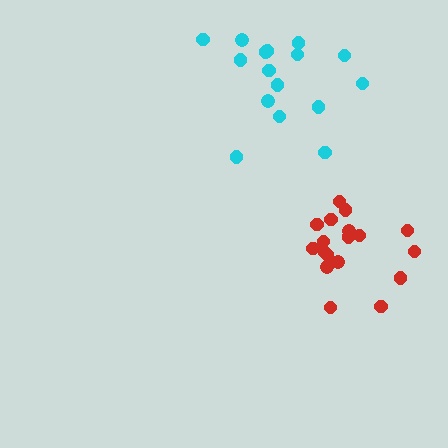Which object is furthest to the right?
The red cluster is rightmost.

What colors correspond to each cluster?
The clusters are colored: cyan, red.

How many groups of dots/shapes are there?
There are 2 groups.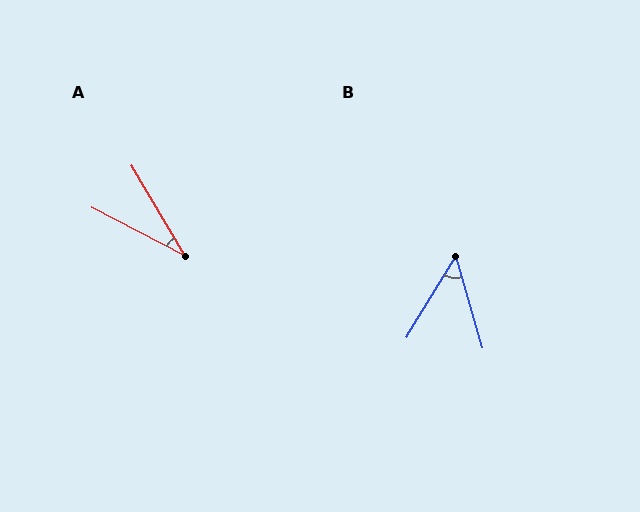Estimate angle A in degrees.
Approximately 32 degrees.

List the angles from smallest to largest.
A (32°), B (47°).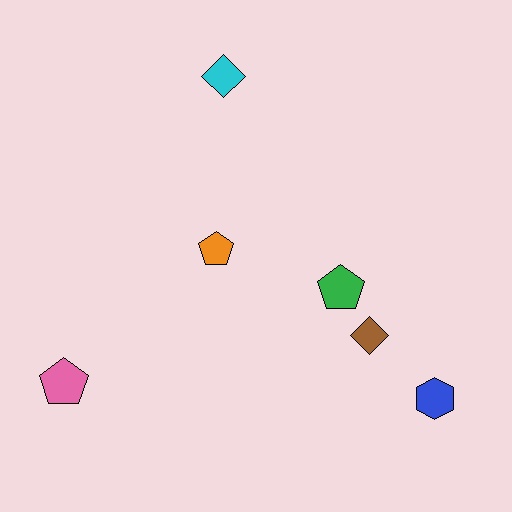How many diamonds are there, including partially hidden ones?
There are 2 diamonds.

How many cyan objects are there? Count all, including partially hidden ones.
There is 1 cyan object.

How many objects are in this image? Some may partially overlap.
There are 6 objects.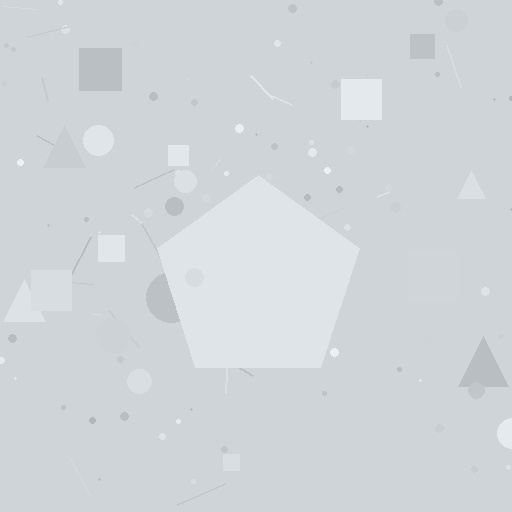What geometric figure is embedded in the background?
A pentagon is embedded in the background.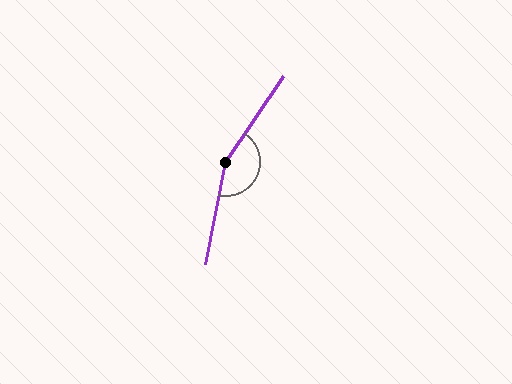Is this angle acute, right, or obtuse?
It is obtuse.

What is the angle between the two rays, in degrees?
Approximately 157 degrees.